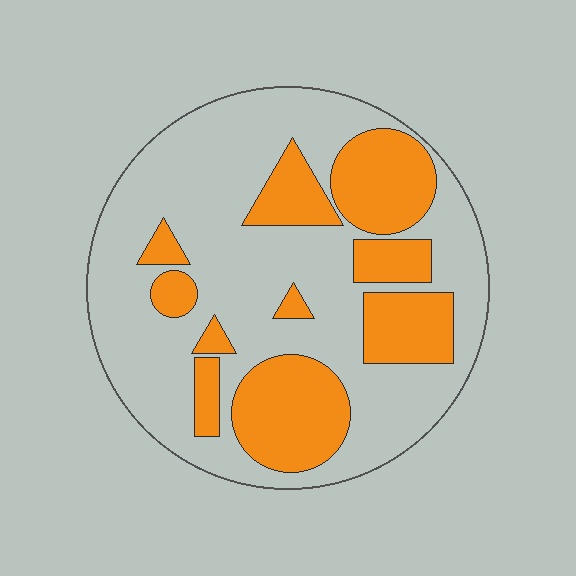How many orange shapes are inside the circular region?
10.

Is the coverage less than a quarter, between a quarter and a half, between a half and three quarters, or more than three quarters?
Between a quarter and a half.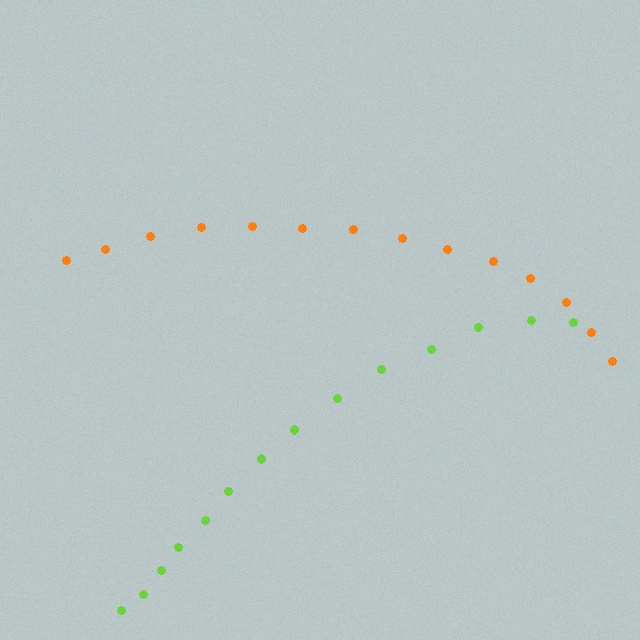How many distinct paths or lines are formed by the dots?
There are 2 distinct paths.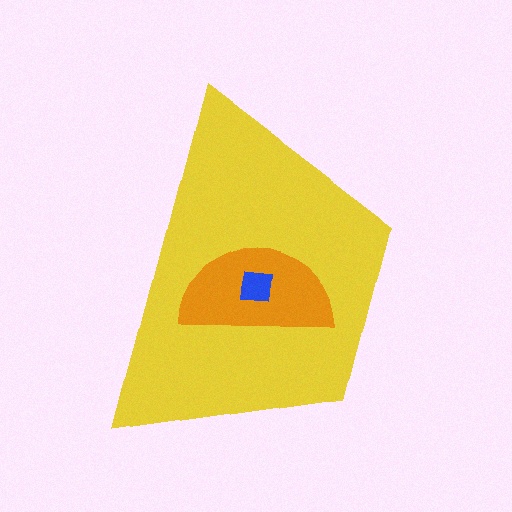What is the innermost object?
The blue square.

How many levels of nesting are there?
3.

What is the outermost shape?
The yellow trapezoid.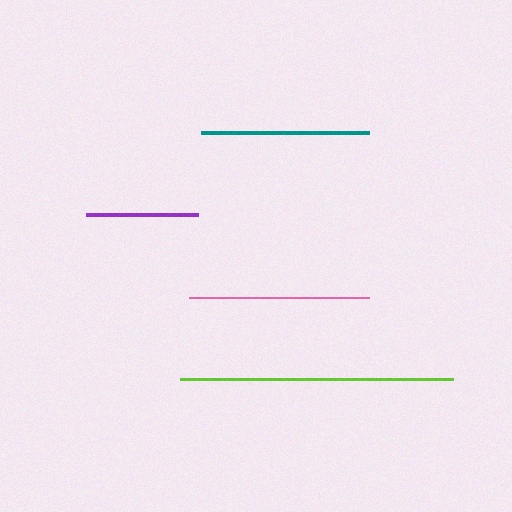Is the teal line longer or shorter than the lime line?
The lime line is longer than the teal line.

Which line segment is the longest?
The lime line is the longest at approximately 273 pixels.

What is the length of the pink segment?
The pink segment is approximately 180 pixels long.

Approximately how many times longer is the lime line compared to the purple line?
The lime line is approximately 2.5 times the length of the purple line.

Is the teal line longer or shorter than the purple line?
The teal line is longer than the purple line.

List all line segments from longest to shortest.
From longest to shortest: lime, pink, teal, purple.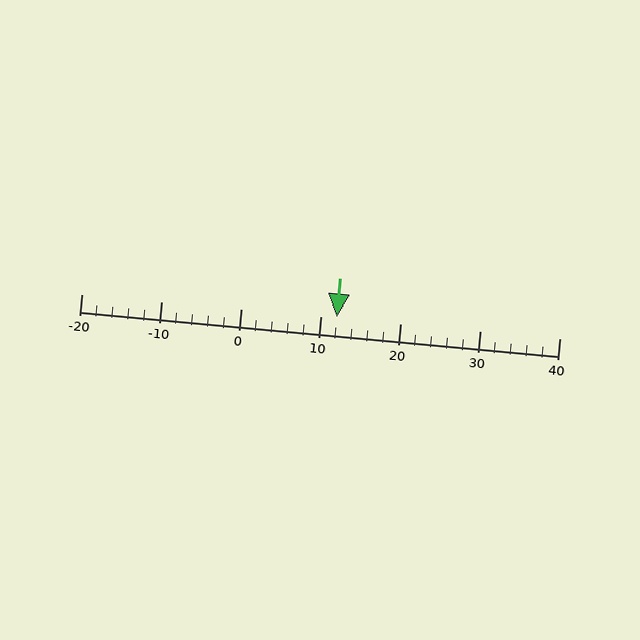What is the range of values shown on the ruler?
The ruler shows values from -20 to 40.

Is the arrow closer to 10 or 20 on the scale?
The arrow is closer to 10.